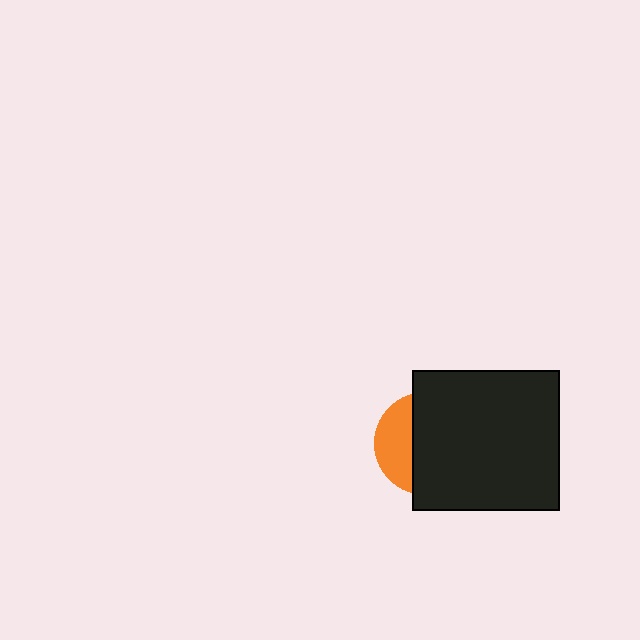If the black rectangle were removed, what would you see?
You would see the complete orange circle.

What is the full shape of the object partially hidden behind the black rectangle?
The partially hidden object is an orange circle.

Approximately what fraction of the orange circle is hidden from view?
Roughly 67% of the orange circle is hidden behind the black rectangle.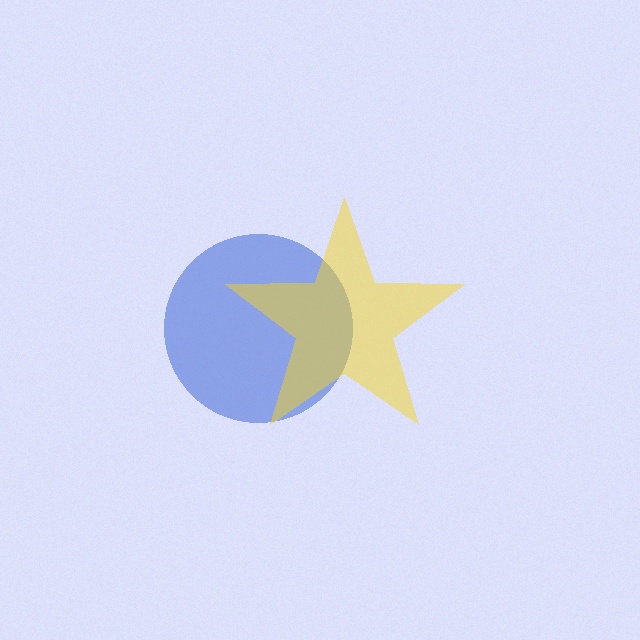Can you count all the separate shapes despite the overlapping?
Yes, there are 2 separate shapes.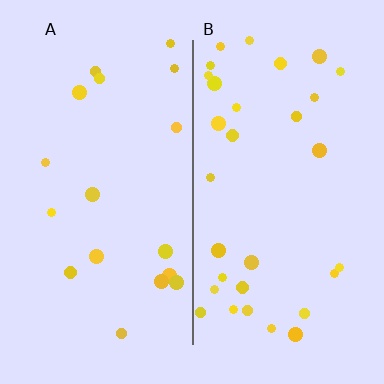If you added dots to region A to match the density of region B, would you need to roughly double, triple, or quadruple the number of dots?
Approximately double.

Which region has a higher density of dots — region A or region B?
B (the right).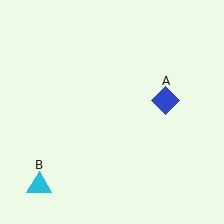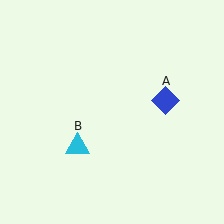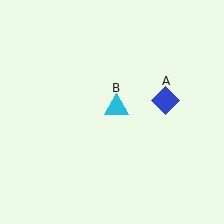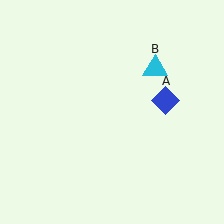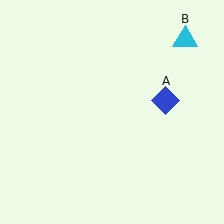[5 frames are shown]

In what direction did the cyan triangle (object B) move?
The cyan triangle (object B) moved up and to the right.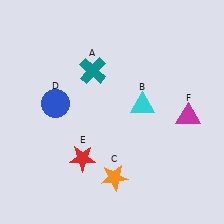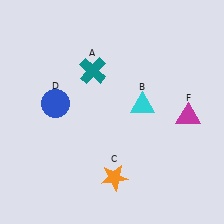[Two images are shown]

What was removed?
The red star (E) was removed in Image 2.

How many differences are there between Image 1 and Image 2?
There is 1 difference between the two images.